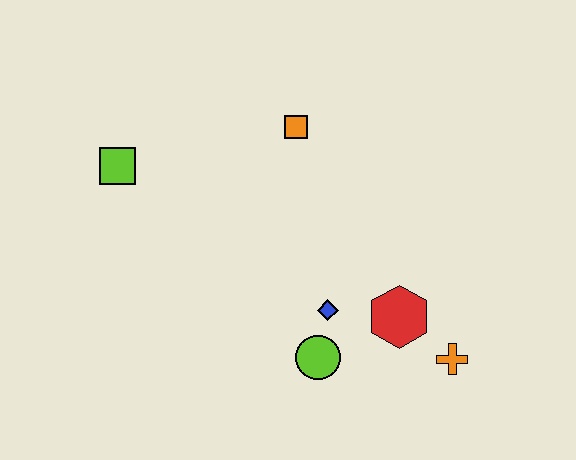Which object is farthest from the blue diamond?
The lime square is farthest from the blue diamond.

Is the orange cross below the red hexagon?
Yes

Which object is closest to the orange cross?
The red hexagon is closest to the orange cross.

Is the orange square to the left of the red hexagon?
Yes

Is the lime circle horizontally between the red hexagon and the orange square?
Yes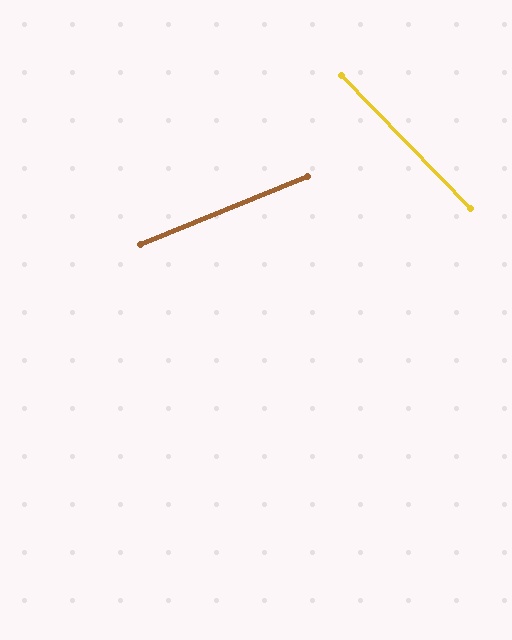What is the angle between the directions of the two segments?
Approximately 68 degrees.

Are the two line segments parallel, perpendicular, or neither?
Neither parallel nor perpendicular — they differ by about 68°.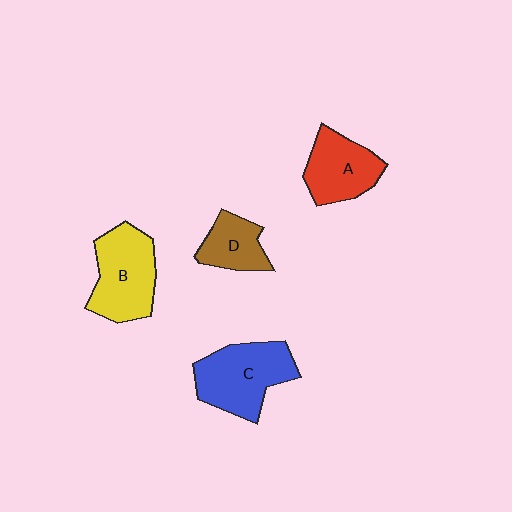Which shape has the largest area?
Shape C (blue).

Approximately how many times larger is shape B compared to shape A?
Approximately 1.2 times.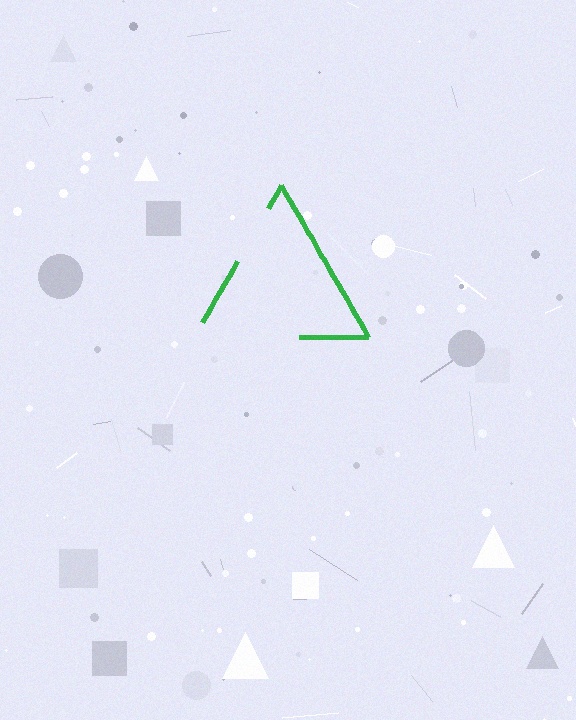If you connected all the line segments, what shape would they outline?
They would outline a triangle.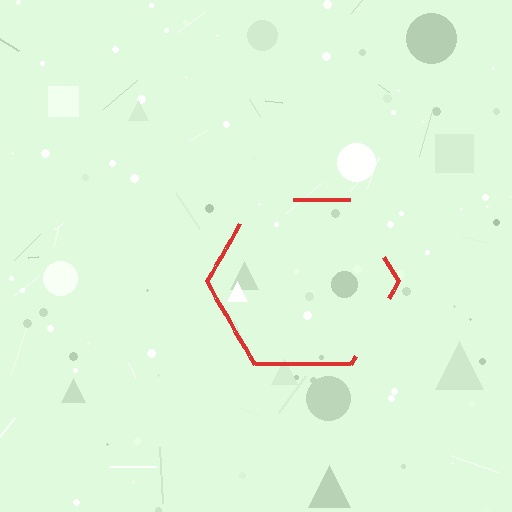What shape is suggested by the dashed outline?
The dashed outline suggests a hexagon.